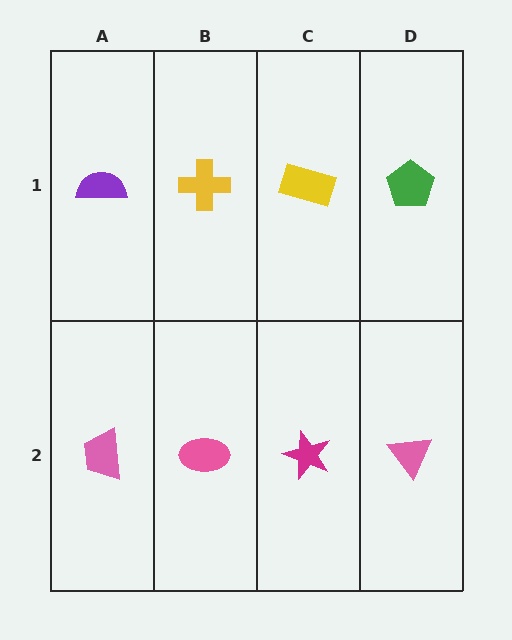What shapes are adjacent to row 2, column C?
A yellow rectangle (row 1, column C), a pink ellipse (row 2, column B), a pink triangle (row 2, column D).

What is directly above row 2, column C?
A yellow rectangle.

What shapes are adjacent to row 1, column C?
A magenta star (row 2, column C), a yellow cross (row 1, column B), a green pentagon (row 1, column D).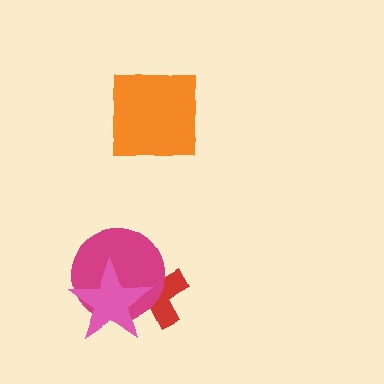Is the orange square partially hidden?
No, no other shape covers it.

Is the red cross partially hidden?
Yes, it is partially covered by another shape.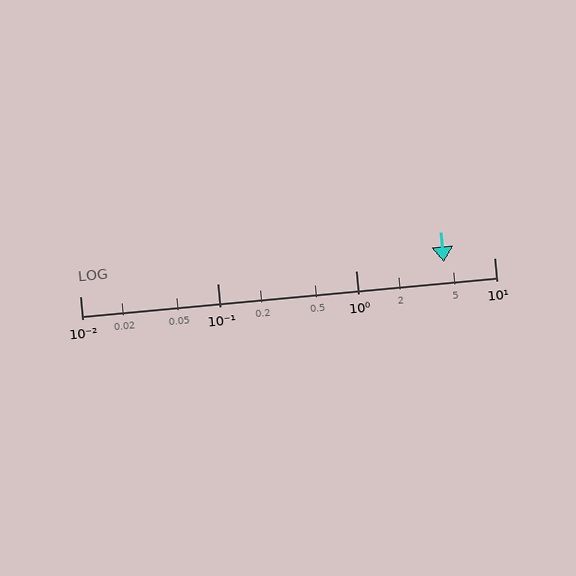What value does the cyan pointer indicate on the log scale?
The pointer indicates approximately 4.3.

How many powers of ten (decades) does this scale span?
The scale spans 3 decades, from 0.01 to 10.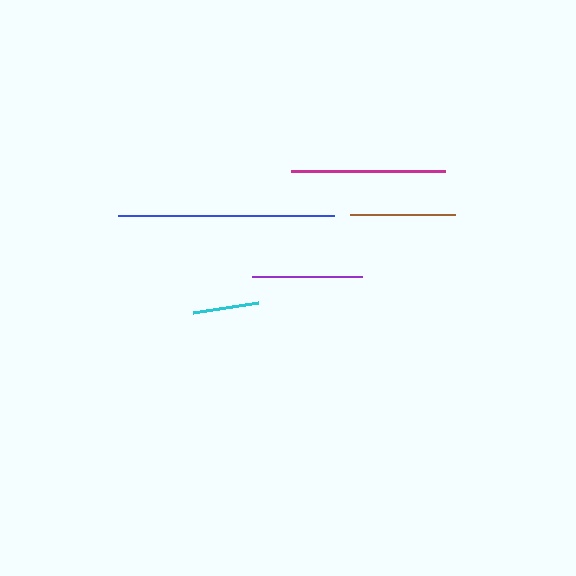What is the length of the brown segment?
The brown segment is approximately 105 pixels long.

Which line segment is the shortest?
The cyan line is the shortest at approximately 66 pixels.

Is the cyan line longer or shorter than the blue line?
The blue line is longer than the cyan line.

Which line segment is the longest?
The blue line is the longest at approximately 216 pixels.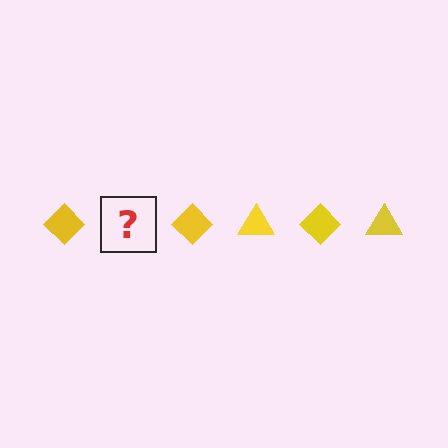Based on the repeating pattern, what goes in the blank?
The blank should be a yellow triangle.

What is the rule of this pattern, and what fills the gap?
The rule is that the pattern cycles through diamond, triangle shapes in yellow. The gap should be filled with a yellow triangle.